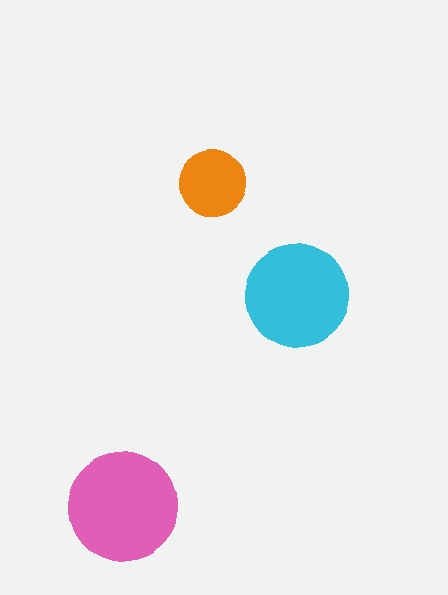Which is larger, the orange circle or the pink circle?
The pink one.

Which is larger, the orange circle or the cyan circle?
The cyan one.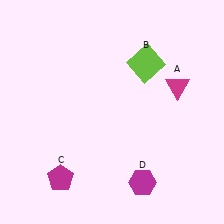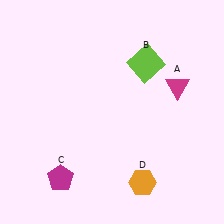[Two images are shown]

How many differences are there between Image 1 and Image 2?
There is 1 difference between the two images.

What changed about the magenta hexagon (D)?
In Image 1, D is magenta. In Image 2, it changed to orange.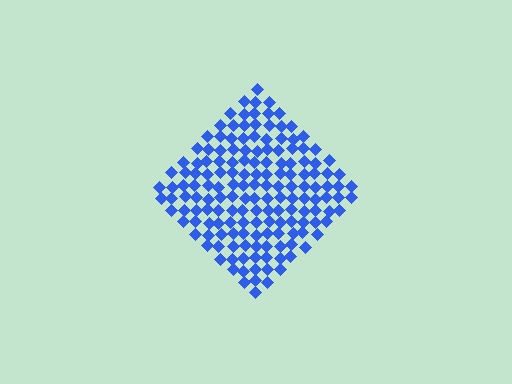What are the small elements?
The small elements are diamonds.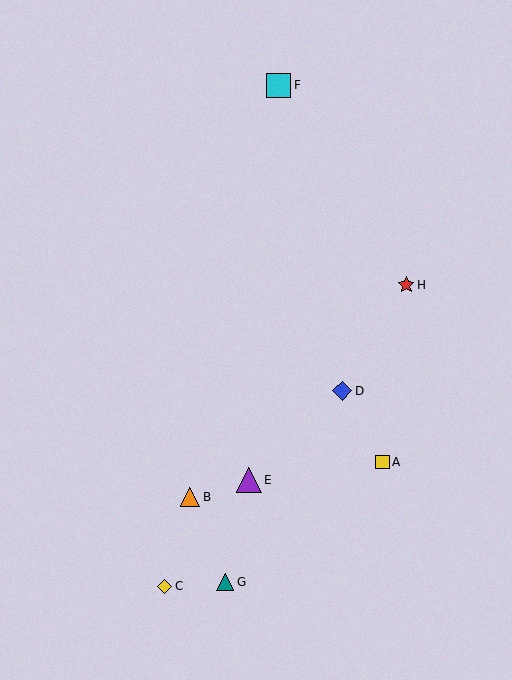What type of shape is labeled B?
Shape B is an orange triangle.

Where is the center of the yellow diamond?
The center of the yellow diamond is at (165, 586).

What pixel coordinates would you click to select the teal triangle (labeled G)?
Click at (225, 582) to select the teal triangle G.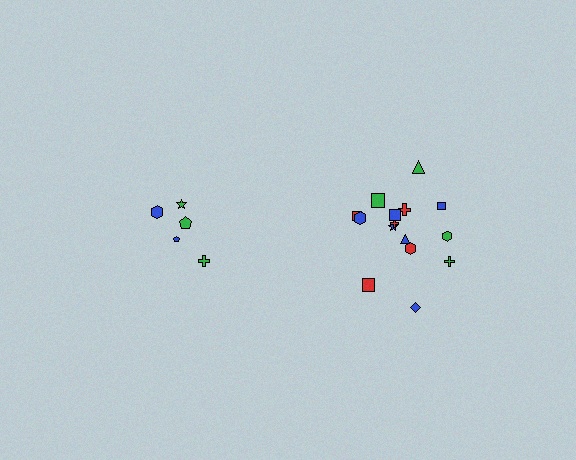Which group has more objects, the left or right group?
The right group.